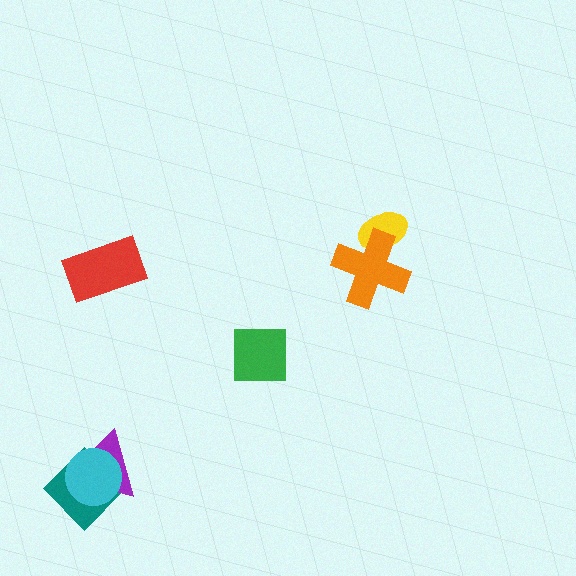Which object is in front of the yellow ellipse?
The orange cross is in front of the yellow ellipse.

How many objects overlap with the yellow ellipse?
1 object overlaps with the yellow ellipse.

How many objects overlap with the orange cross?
1 object overlaps with the orange cross.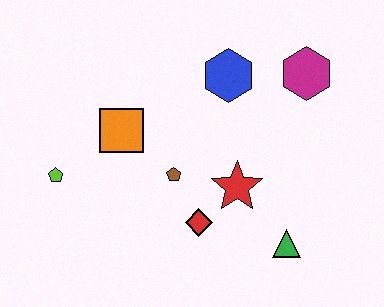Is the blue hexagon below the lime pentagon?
No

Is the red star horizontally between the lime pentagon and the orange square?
No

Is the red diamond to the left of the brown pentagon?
No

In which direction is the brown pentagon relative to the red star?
The brown pentagon is to the left of the red star.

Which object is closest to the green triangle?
The red star is closest to the green triangle.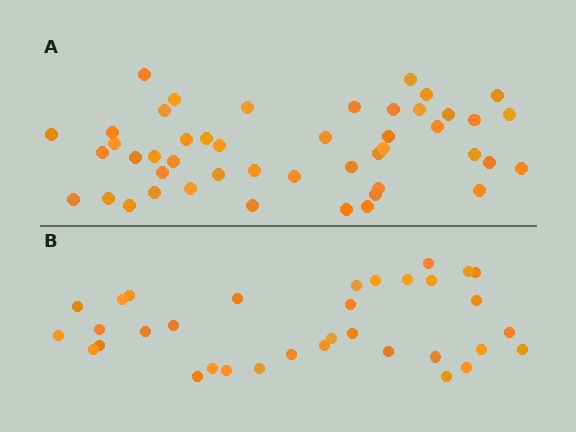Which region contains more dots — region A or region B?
Region A (the top region) has more dots.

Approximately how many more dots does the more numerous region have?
Region A has approximately 15 more dots than region B.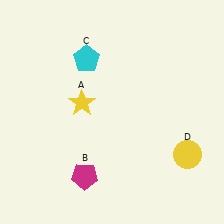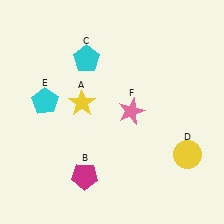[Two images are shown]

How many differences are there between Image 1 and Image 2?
There are 2 differences between the two images.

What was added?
A cyan pentagon (E), a pink star (F) were added in Image 2.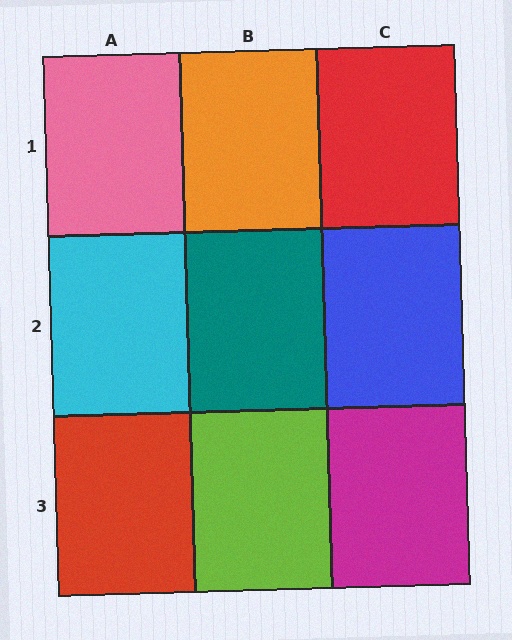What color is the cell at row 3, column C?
Magenta.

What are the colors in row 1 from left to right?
Pink, orange, red.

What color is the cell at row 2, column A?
Cyan.